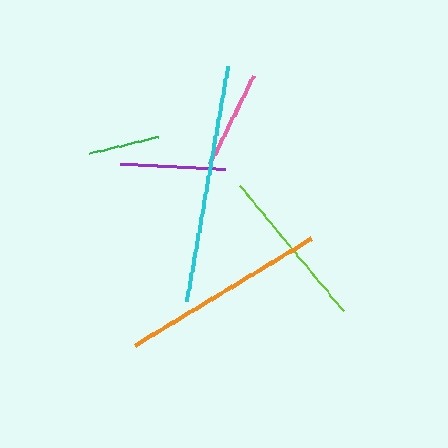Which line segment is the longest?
The cyan line is the longest at approximately 239 pixels.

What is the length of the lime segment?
The lime segment is approximately 163 pixels long.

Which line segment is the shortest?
The green line is the shortest at approximately 71 pixels.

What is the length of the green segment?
The green segment is approximately 71 pixels long.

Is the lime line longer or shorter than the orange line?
The orange line is longer than the lime line.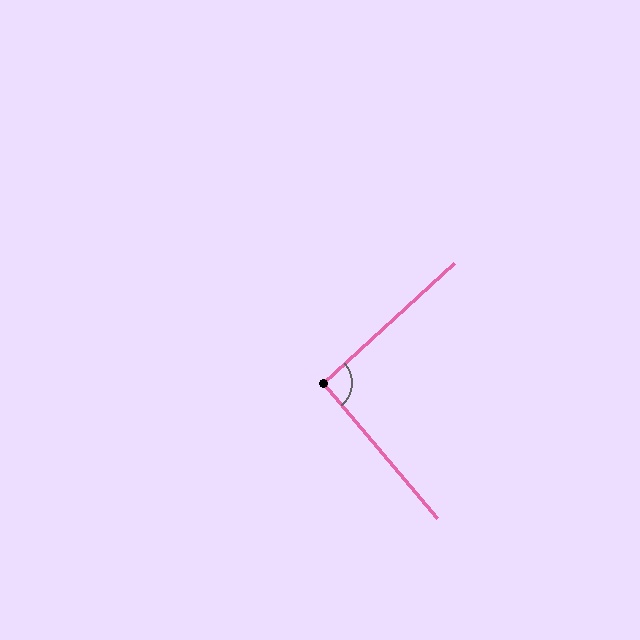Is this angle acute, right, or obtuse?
It is approximately a right angle.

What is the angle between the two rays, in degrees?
Approximately 92 degrees.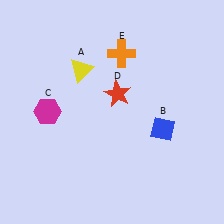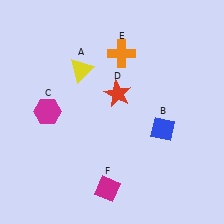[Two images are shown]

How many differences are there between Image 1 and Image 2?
There is 1 difference between the two images.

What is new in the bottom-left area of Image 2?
A magenta diamond (F) was added in the bottom-left area of Image 2.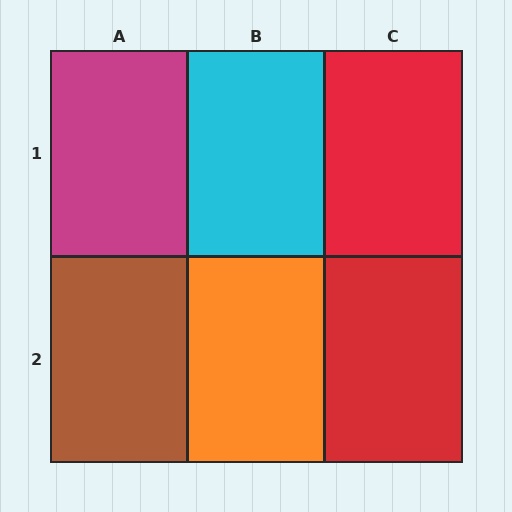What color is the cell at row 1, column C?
Red.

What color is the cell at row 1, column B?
Cyan.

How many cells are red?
2 cells are red.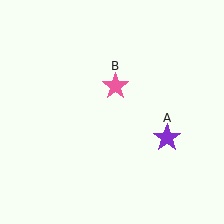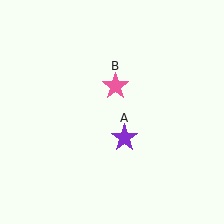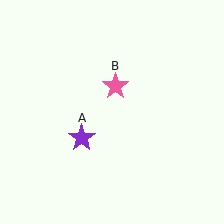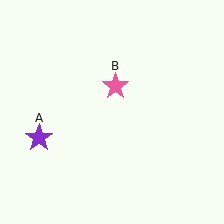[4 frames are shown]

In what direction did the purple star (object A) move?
The purple star (object A) moved left.